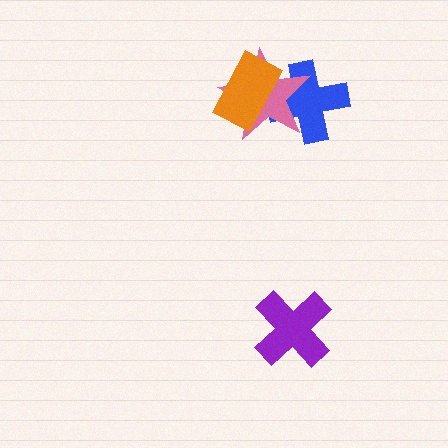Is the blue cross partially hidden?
Yes, it is partially covered by another shape.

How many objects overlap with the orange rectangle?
2 objects overlap with the orange rectangle.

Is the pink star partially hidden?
Yes, it is partially covered by another shape.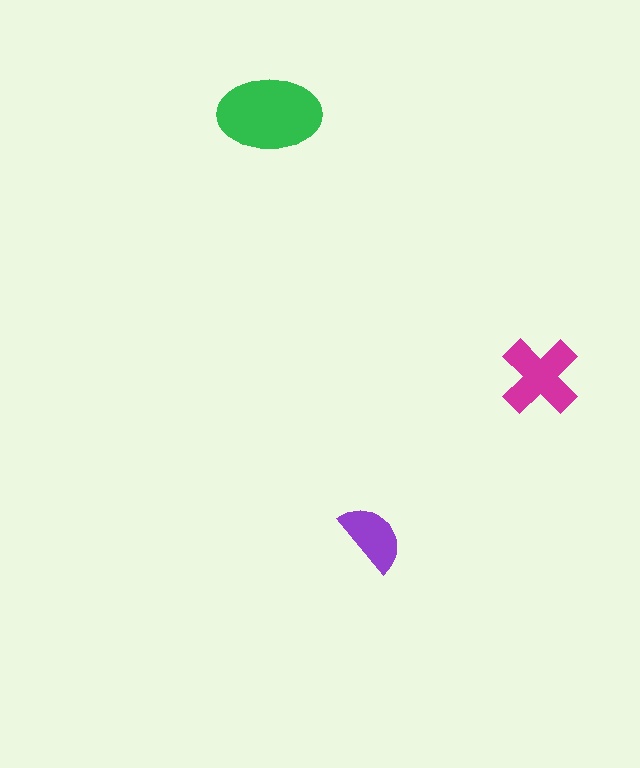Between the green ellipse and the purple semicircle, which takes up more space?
The green ellipse.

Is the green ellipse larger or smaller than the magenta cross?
Larger.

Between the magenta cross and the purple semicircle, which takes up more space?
The magenta cross.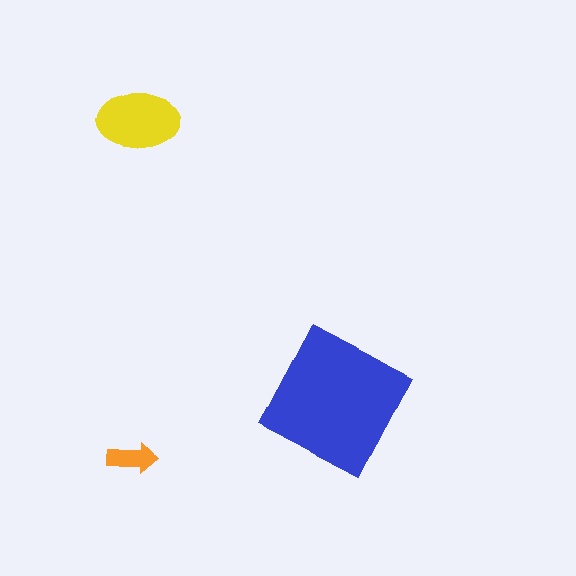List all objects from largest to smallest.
The blue square, the yellow ellipse, the orange arrow.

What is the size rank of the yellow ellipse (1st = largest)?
2nd.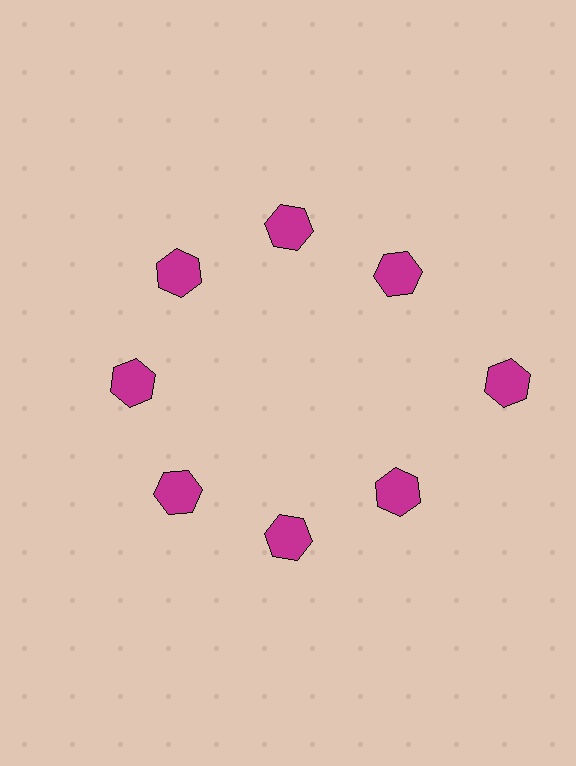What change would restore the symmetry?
The symmetry would be restored by moving it inward, back onto the ring so that all 8 hexagons sit at equal angles and equal distance from the center.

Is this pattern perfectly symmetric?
No. The 8 magenta hexagons are arranged in a ring, but one element near the 3 o'clock position is pushed outward from the center, breaking the 8-fold rotational symmetry.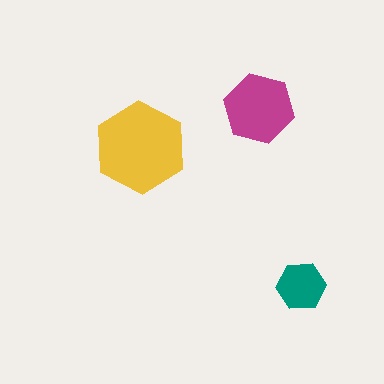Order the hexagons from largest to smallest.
the yellow one, the magenta one, the teal one.